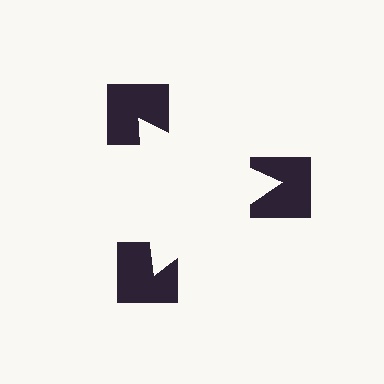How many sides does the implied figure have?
3 sides.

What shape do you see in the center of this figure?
An illusory triangle — its edges are inferred from the aligned wedge cuts in the notched squares, not physically drawn.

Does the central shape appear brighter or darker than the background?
It typically appears slightly brighter than the background, even though no actual brightness change is drawn.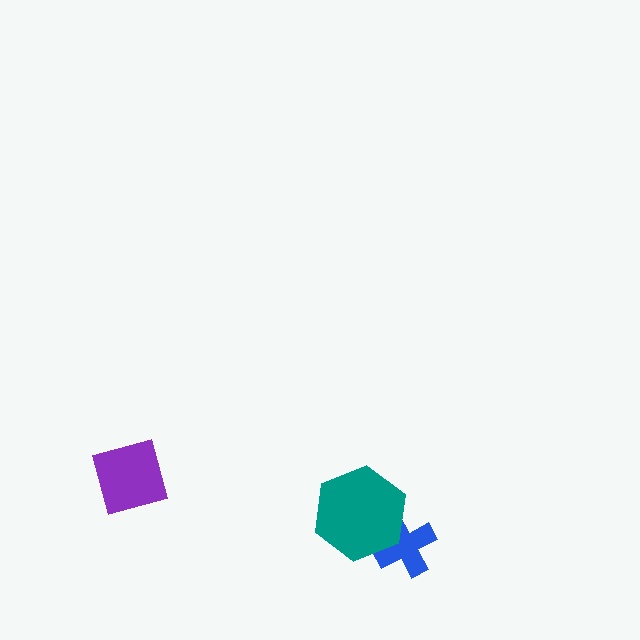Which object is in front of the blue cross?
The teal hexagon is in front of the blue cross.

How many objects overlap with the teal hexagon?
1 object overlaps with the teal hexagon.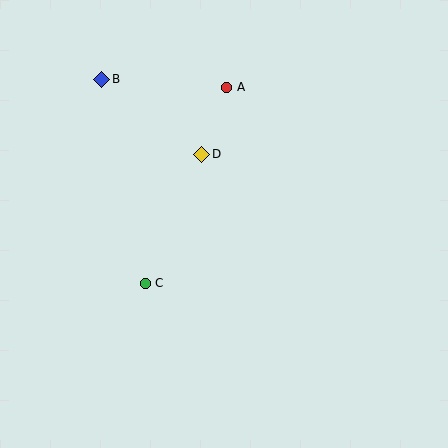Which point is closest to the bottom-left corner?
Point C is closest to the bottom-left corner.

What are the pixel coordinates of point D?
Point D is at (202, 155).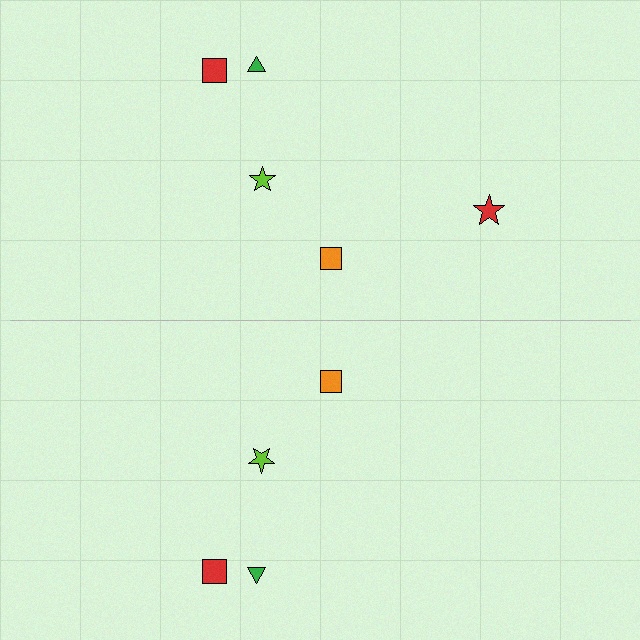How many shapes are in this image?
There are 9 shapes in this image.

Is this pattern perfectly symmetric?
No, the pattern is not perfectly symmetric. A red star is missing from the bottom side.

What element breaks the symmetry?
A red star is missing from the bottom side.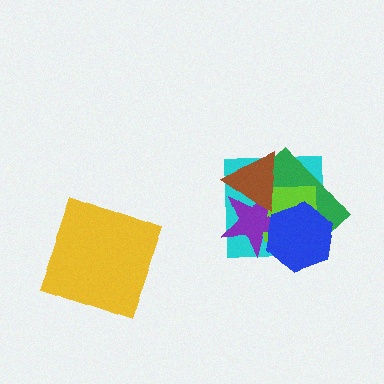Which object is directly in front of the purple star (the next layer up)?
The blue hexagon is directly in front of the purple star.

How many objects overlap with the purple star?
5 objects overlap with the purple star.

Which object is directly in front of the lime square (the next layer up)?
The purple star is directly in front of the lime square.